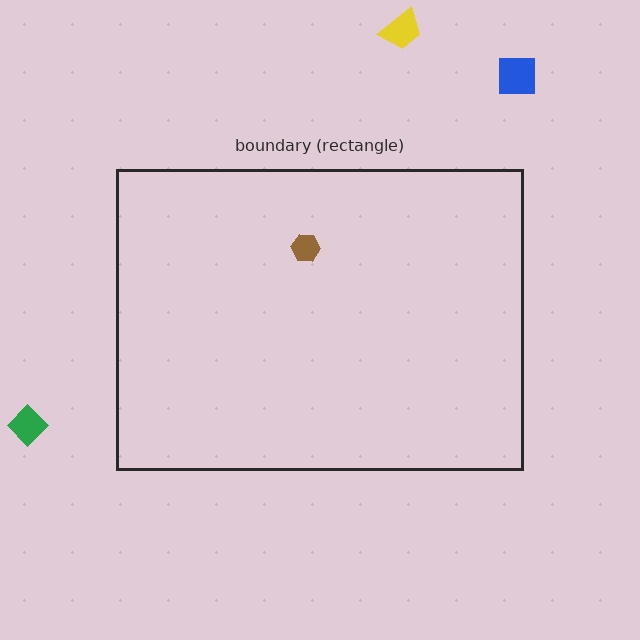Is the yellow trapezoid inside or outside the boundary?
Outside.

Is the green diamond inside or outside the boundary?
Outside.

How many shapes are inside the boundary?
1 inside, 3 outside.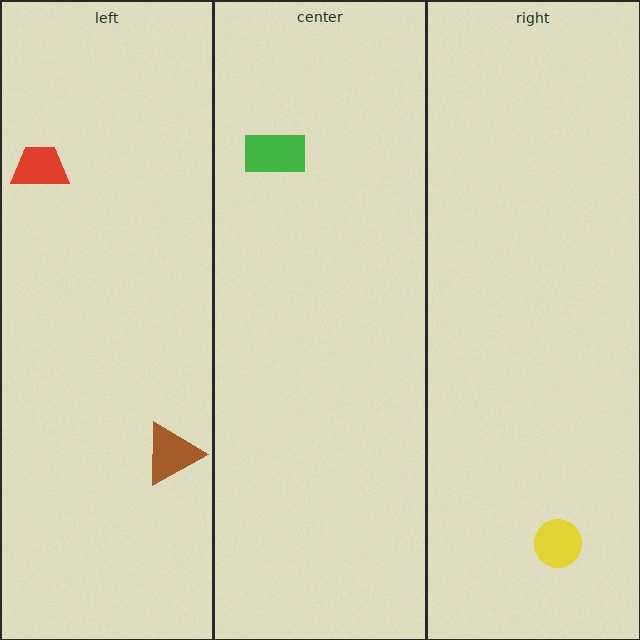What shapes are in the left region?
The brown triangle, the red trapezoid.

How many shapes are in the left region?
2.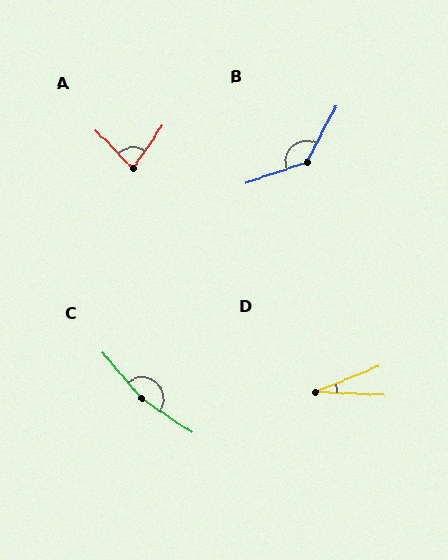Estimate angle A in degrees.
Approximately 79 degrees.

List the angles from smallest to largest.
D (25°), A (79°), B (136°), C (164°).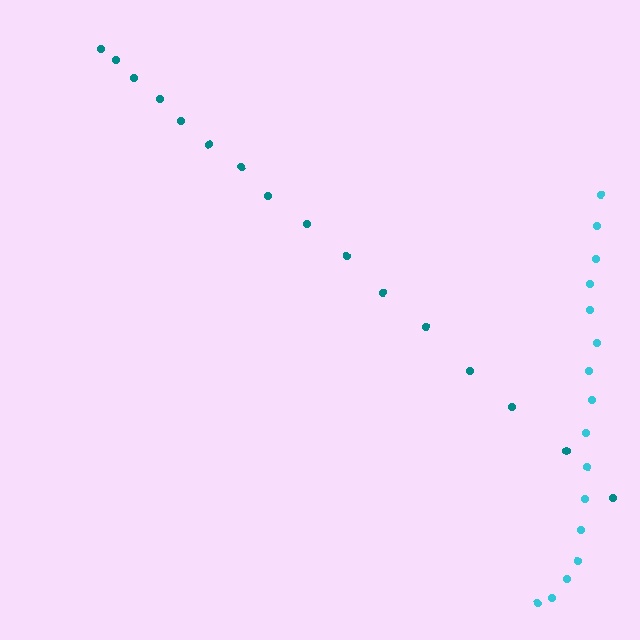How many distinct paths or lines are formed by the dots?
There are 2 distinct paths.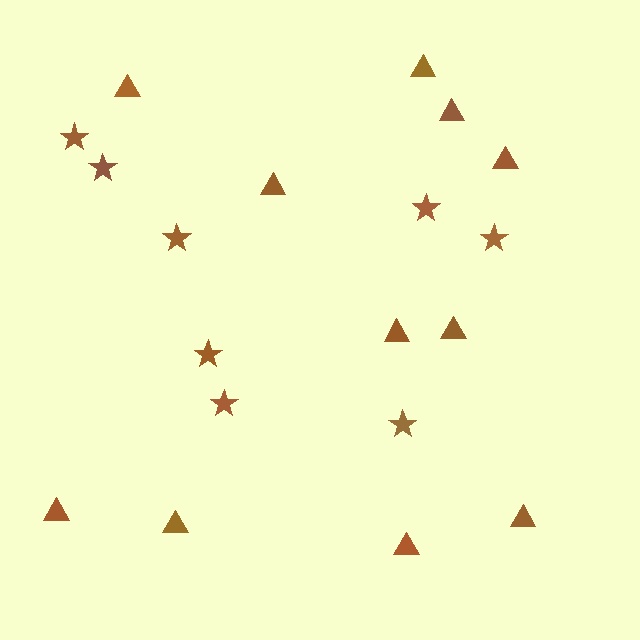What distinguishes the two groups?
There are 2 groups: one group of triangles (11) and one group of stars (8).